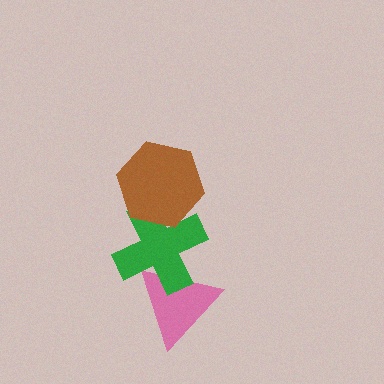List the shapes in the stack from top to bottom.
From top to bottom: the brown hexagon, the green cross, the pink triangle.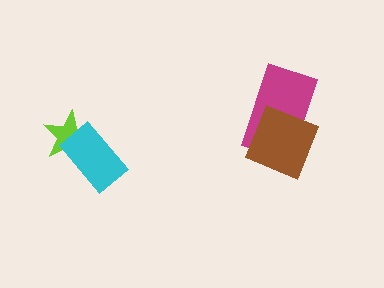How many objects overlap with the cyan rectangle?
1 object overlaps with the cyan rectangle.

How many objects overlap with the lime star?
1 object overlaps with the lime star.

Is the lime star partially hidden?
Yes, it is partially covered by another shape.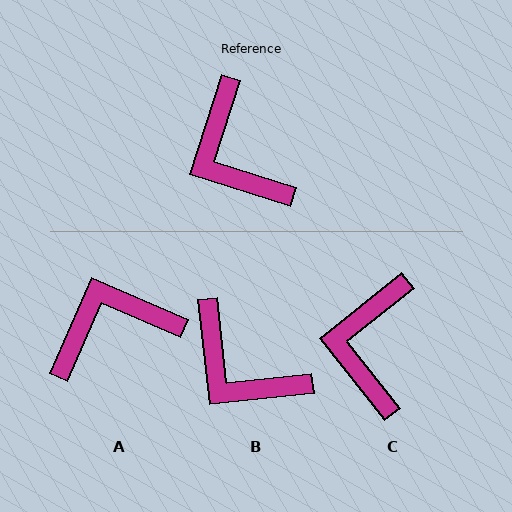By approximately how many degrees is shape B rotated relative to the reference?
Approximately 24 degrees counter-clockwise.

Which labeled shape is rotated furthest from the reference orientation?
A, about 96 degrees away.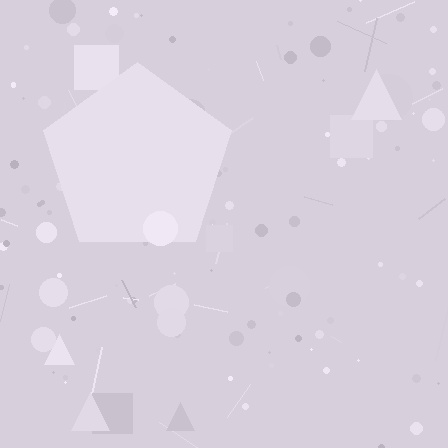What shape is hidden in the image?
A pentagon is hidden in the image.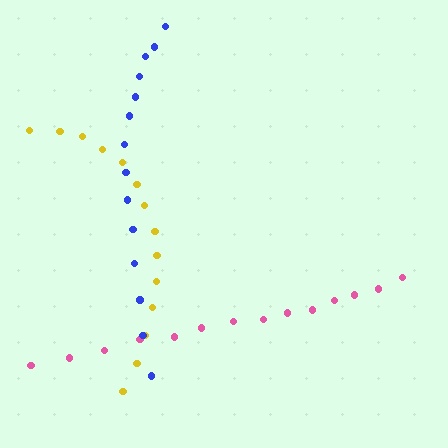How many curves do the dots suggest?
There are 3 distinct paths.